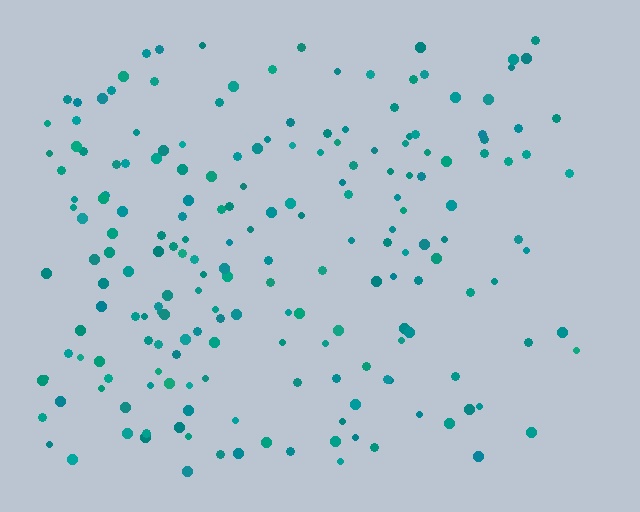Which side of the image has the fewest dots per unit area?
The right.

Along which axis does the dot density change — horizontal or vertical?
Horizontal.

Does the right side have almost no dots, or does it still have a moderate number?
Still a moderate number, just noticeably fewer than the left.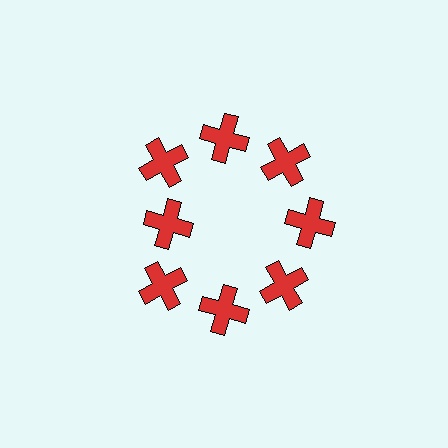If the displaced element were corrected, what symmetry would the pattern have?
It would have 8-fold rotational symmetry — the pattern would map onto itself every 45 degrees.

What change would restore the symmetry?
The symmetry would be restored by moving it outward, back onto the ring so that all 8 crosses sit at equal angles and equal distance from the center.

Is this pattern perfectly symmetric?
No. The 8 red crosses are arranged in a ring, but one element near the 9 o'clock position is pulled inward toward the center, breaking the 8-fold rotational symmetry.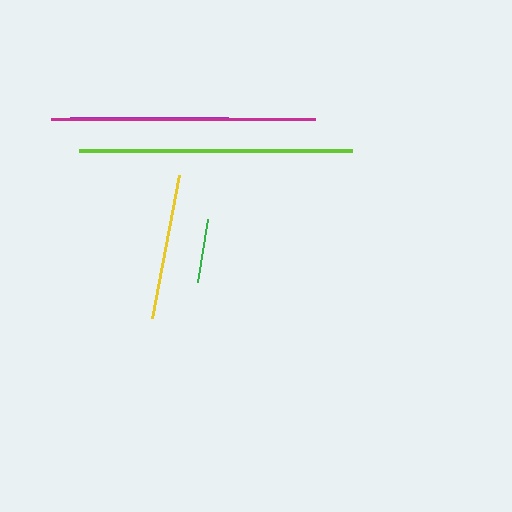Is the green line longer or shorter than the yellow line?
The yellow line is longer than the green line.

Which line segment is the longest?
The lime line is the longest at approximately 273 pixels.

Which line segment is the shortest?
The green line is the shortest at approximately 63 pixels.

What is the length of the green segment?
The green segment is approximately 63 pixels long.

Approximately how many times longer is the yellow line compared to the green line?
The yellow line is approximately 2.3 times the length of the green line.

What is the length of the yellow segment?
The yellow segment is approximately 146 pixels long.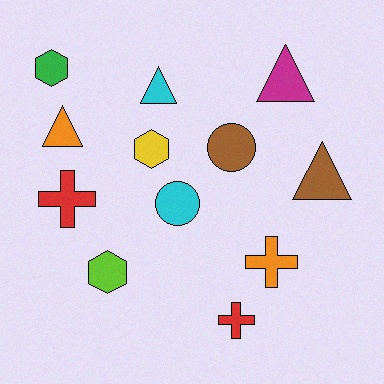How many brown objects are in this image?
There are 2 brown objects.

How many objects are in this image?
There are 12 objects.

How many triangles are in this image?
There are 4 triangles.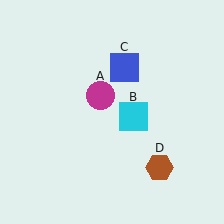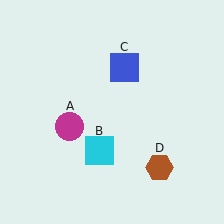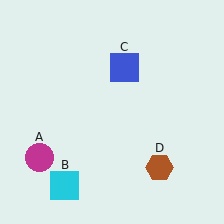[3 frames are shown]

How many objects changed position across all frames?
2 objects changed position: magenta circle (object A), cyan square (object B).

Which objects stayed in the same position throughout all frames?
Blue square (object C) and brown hexagon (object D) remained stationary.